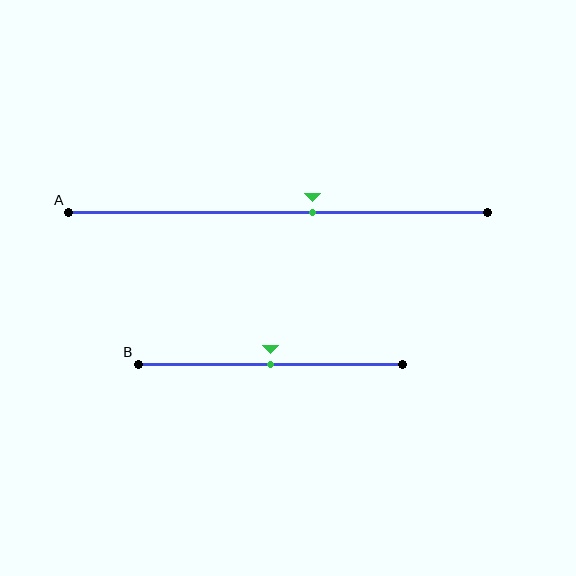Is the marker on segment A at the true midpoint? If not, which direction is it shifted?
No, the marker on segment A is shifted to the right by about 8% of the segment length.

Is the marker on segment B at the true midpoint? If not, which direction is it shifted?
Yes, the marker on segment B is at the true midpoint.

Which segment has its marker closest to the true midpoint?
Segment B has its marker closest to the true midpoint.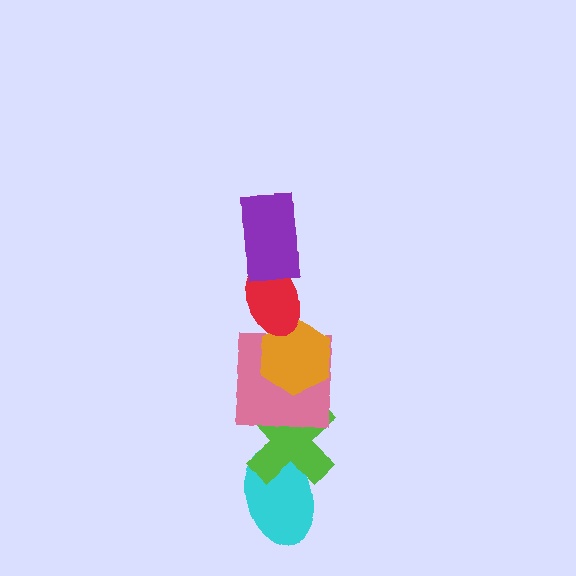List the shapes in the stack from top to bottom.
From top to bottom: the purple rectangle, the red ellipse, the orange hexagon, the pink square, the lime cross, the cyan ellipse.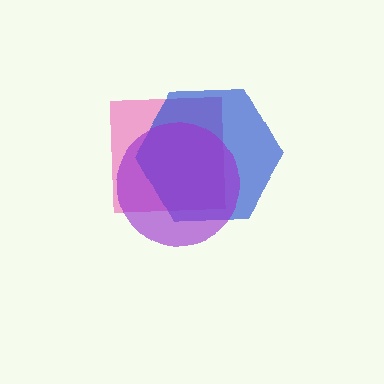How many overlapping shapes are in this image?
There are 3 overlapping shapes in the image.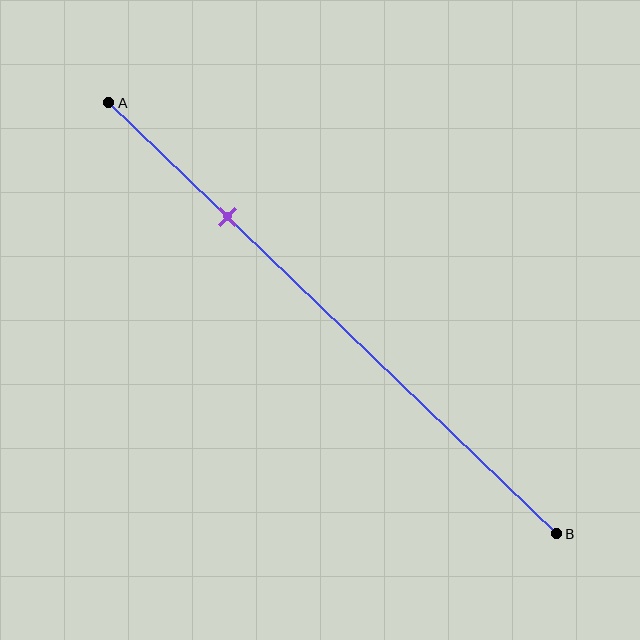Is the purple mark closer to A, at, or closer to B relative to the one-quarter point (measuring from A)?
The purple mark is approximately at the one-quarter point of segment AB.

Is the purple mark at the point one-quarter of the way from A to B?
Yes, the mark is approximately at the one-quarter point.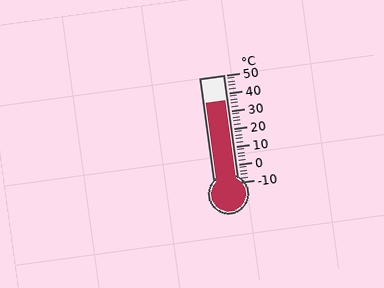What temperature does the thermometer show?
The thermometer shows approximately 36°C.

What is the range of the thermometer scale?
The thermometer scale ranges from -10°C to 50°C.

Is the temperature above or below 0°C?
The temperature is above 0°C.